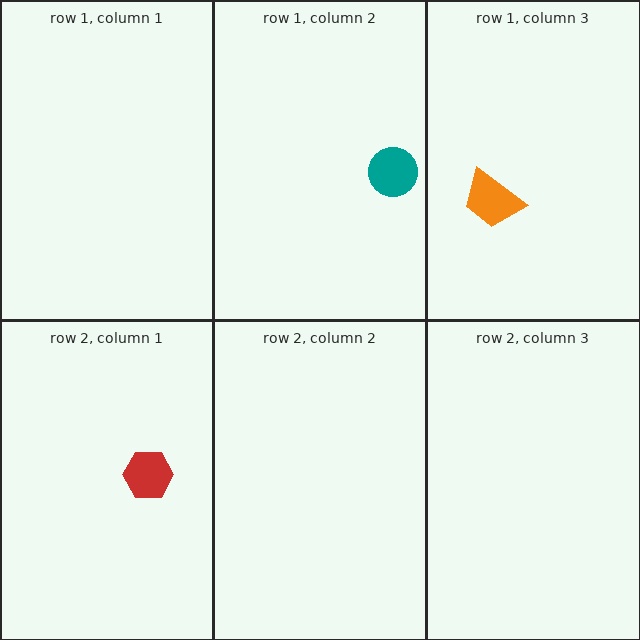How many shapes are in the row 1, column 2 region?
1.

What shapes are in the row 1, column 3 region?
The orange trapezoid.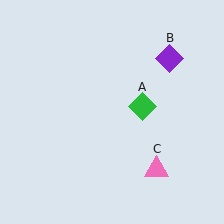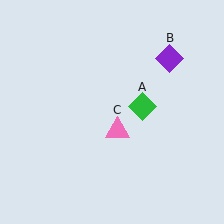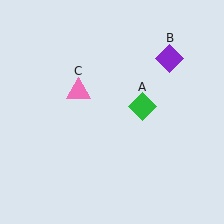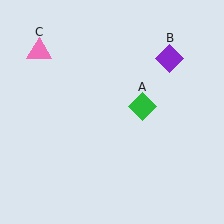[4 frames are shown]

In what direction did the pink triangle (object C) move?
The pink triangle (object C) moved up and to the left.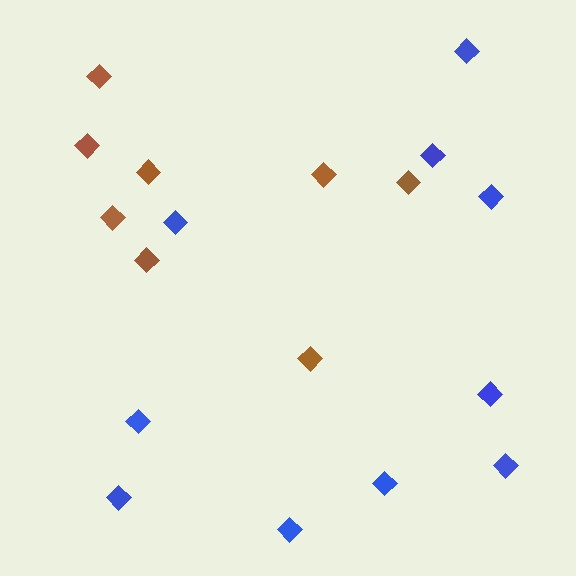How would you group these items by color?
There are 2 groups: one group of brown diamonds (8) and one group of blue diamonds (10).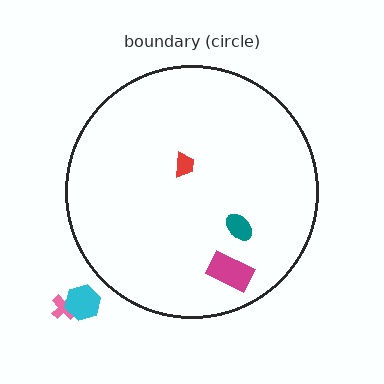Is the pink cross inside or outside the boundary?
Outside.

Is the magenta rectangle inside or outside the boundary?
Inside.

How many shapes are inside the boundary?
3 inside, 2 outside.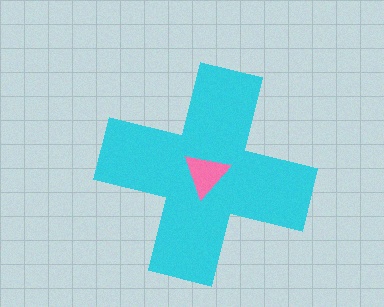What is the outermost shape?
The cyan cross.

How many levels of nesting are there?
2.